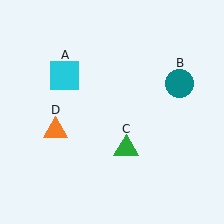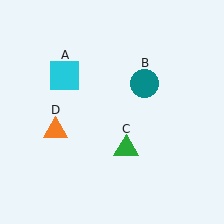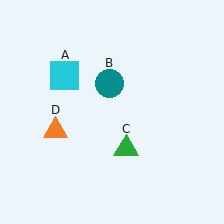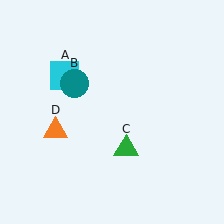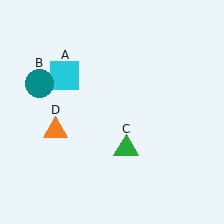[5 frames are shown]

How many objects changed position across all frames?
1 object changed position: teal circle (object B).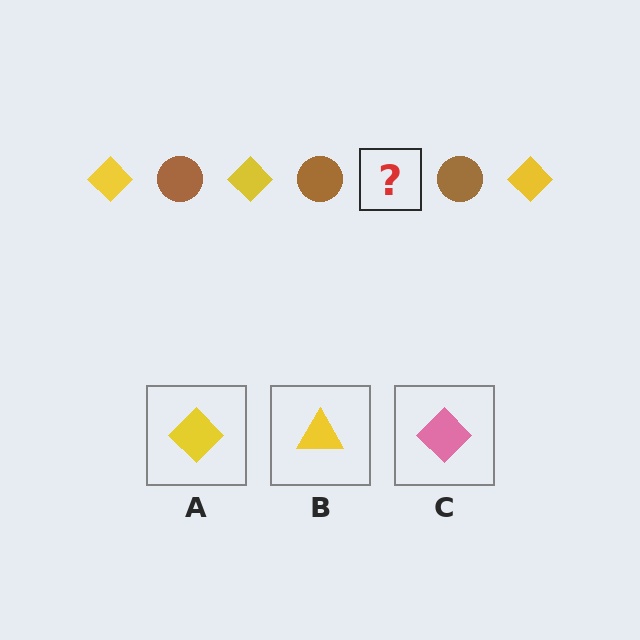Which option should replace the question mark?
Option A.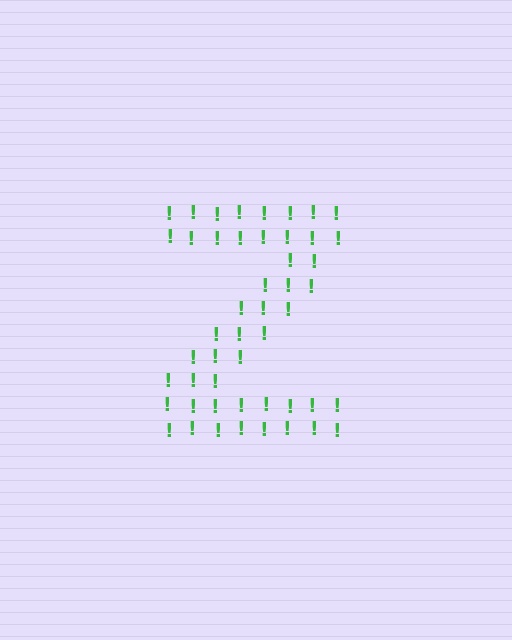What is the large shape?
The large shape is the letter Z.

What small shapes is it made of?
It is made of small exclamation marks.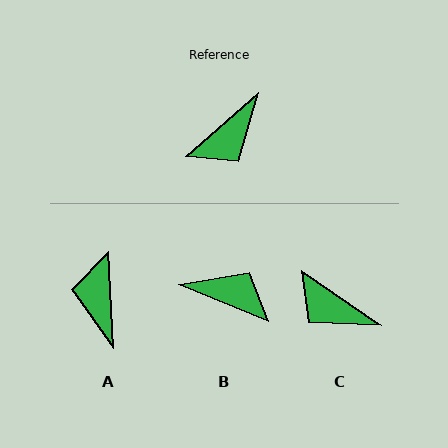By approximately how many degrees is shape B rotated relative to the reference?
Approximately 116 degrees counter-clockwise.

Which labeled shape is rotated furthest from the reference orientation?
A, about 129 degrees away.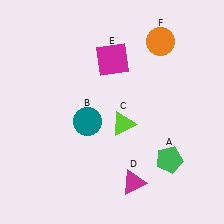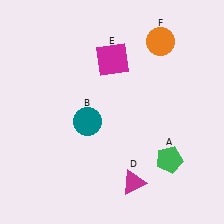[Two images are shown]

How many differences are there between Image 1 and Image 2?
There is 1 difference between the two images.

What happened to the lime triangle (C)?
The lime triangle (C) was removed in Image 2. It was in the bottom-right area of Image 1.